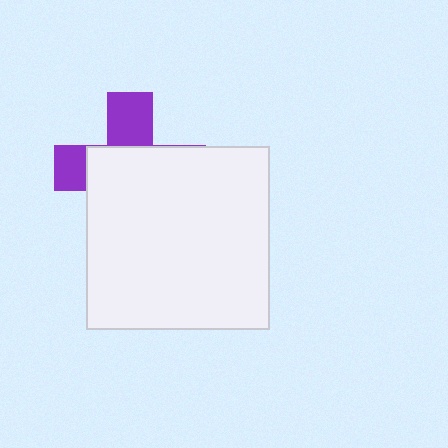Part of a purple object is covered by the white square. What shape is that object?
It is a cross.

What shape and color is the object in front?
The object in front is a white square.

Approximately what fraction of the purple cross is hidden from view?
Roughly 67% of the purple cross is hidden behind the white square.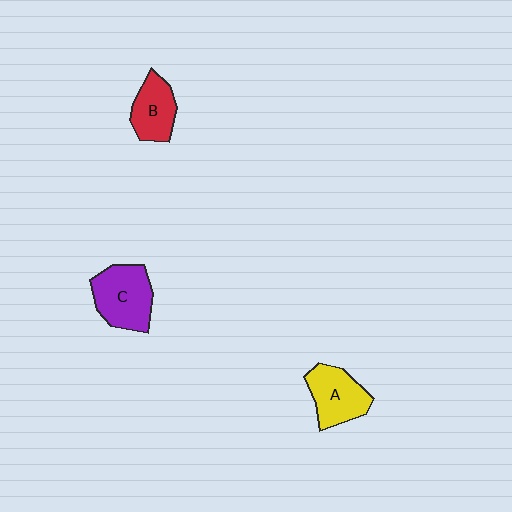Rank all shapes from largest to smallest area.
From largest to smallest: C (purple), A (yellow), B (red).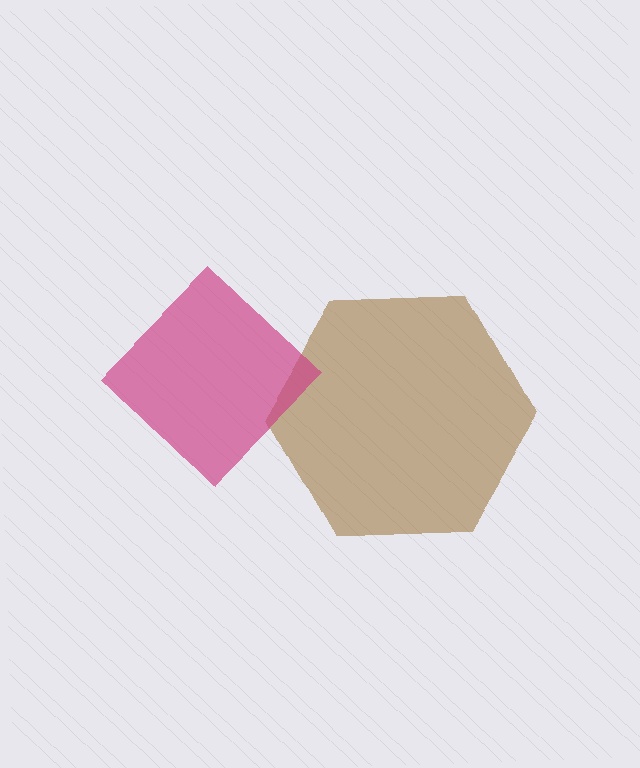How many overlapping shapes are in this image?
There are 2 overlapping shapes in the image.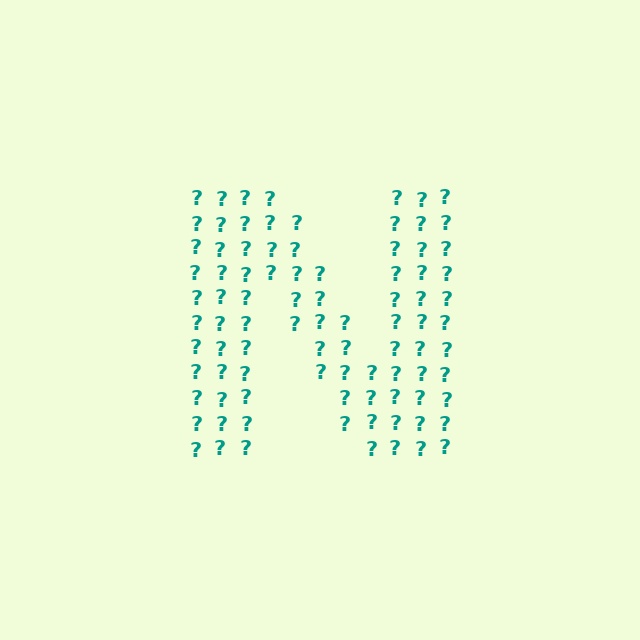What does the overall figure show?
The overall figure shows the letter N.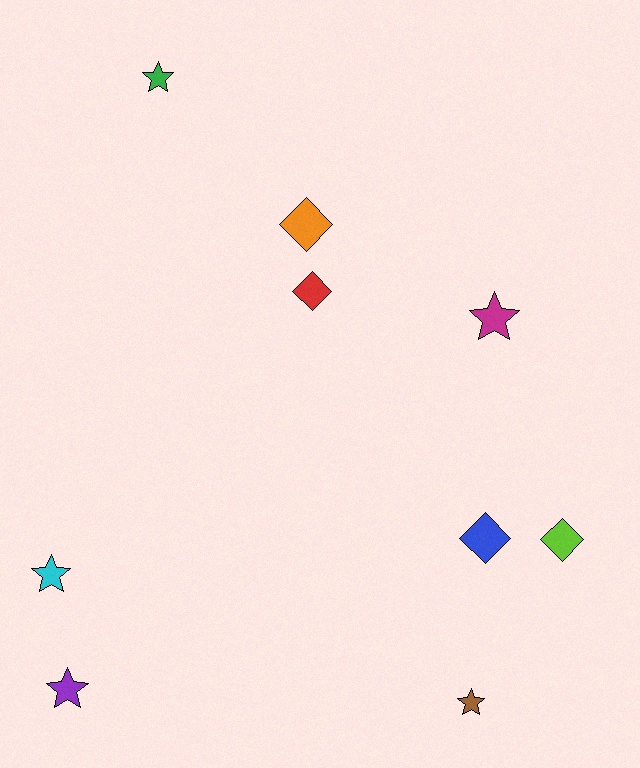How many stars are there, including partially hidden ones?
There are 5 stars.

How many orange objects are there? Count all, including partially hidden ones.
There is 1 orange object.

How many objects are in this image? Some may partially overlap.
There are 9 objects.